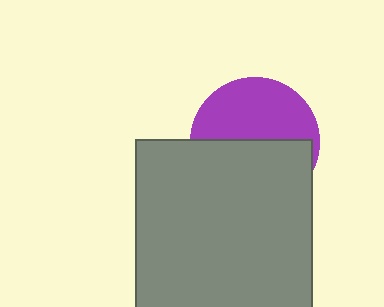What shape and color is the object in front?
The object in front is a gray square.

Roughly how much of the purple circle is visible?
About half of it is visible (roughly 49%).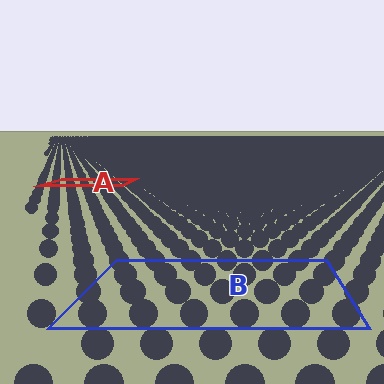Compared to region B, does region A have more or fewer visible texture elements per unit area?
Region A has more texture elements per unit area — they are packed more densely because it is farther away.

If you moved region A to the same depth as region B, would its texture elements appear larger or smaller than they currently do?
They would appear larger. At a closer depth, the same texture elements are projected at a bigger on-screen size.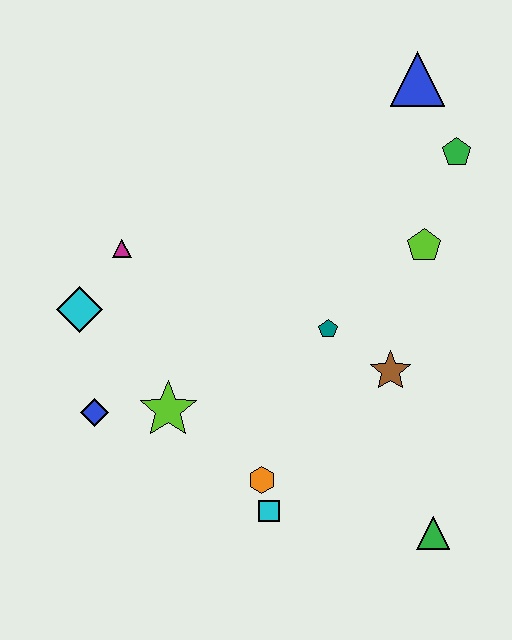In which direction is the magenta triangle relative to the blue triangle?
The magenta triangle is to the left of the blue triangle.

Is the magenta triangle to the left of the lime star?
Yes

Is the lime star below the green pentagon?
Yes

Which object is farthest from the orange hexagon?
The blue triangle is farthest from the orange hexagon.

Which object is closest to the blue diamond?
The lime star is closest to the blue diamond.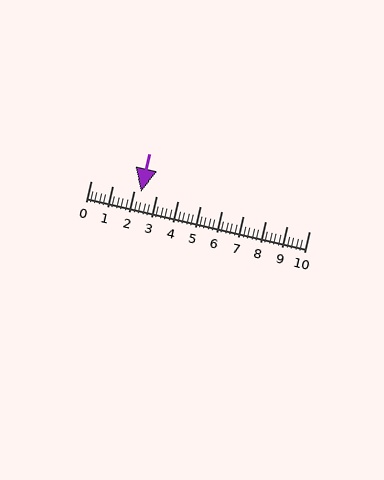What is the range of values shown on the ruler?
The ruler shows values from 0 to 10.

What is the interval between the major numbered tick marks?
The major tick marks are spaced 1 units apart.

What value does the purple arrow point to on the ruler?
The purple arrow points to approximately 2.3.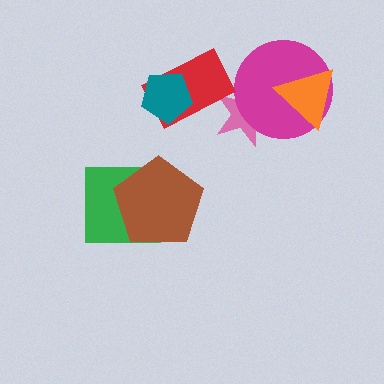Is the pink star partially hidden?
Yes, it is partially covered by another shape.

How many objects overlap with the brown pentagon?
1 object overlaps with the brown pentagon.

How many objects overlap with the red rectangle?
2 objects overlap with the red rectangle.